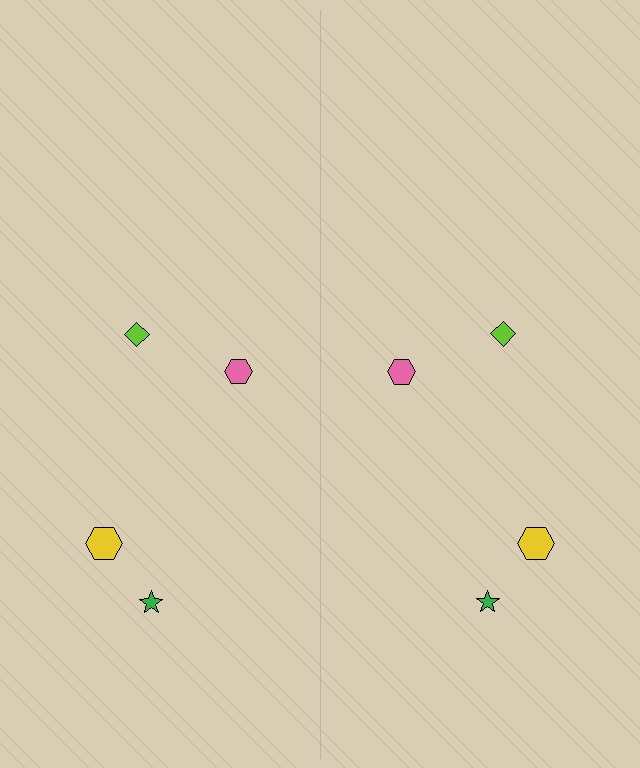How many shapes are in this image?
There are 8 shapes in this image.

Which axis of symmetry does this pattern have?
The pattern has a vertical axis of symmetry running through the center of the image.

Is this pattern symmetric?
Yes, this pattern has bilateral (reflection) symmetry.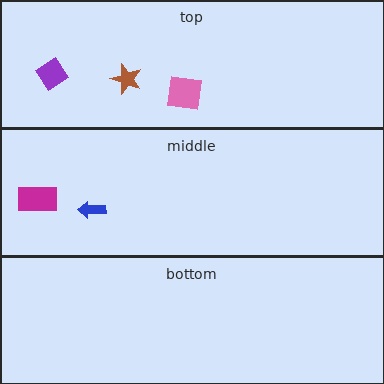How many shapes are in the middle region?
2.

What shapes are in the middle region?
The blue arrow, the magenta rectangle.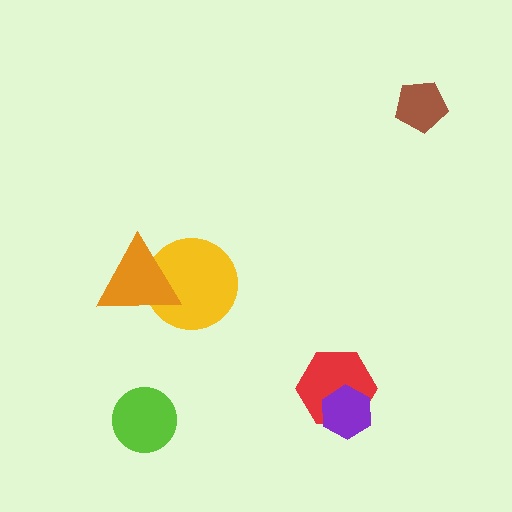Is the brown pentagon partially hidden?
No, no other shape covers it.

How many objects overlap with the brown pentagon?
0 objects overlap with the brown pentagon.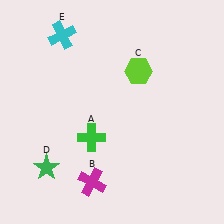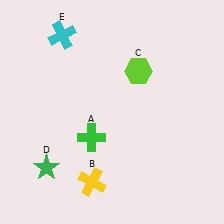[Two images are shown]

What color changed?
The cross (B) changed from magenta in Image 1 to yellow in Image 2.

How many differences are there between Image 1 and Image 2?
There is 1 difference between the two images.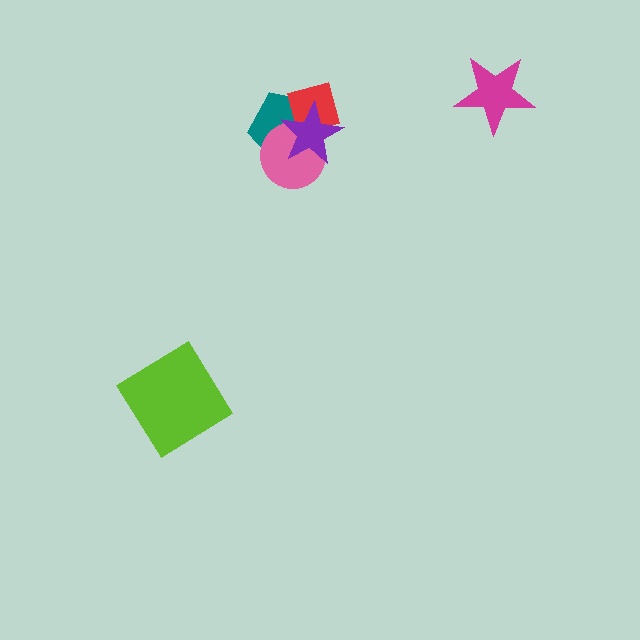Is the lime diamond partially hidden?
No, no other shape covers it.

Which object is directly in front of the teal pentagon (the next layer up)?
The pink circle is directly in front of the teal pentagon.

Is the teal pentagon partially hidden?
Yes, it is partially covered by another shape.